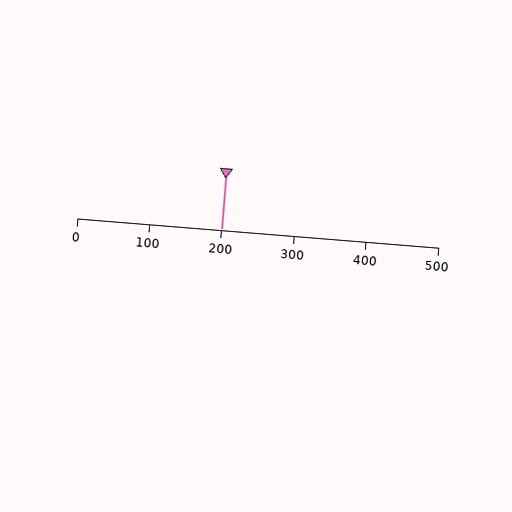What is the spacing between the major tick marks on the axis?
The major ticks are spaced 100 apart.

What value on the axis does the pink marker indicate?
The marker indicates approximately 200.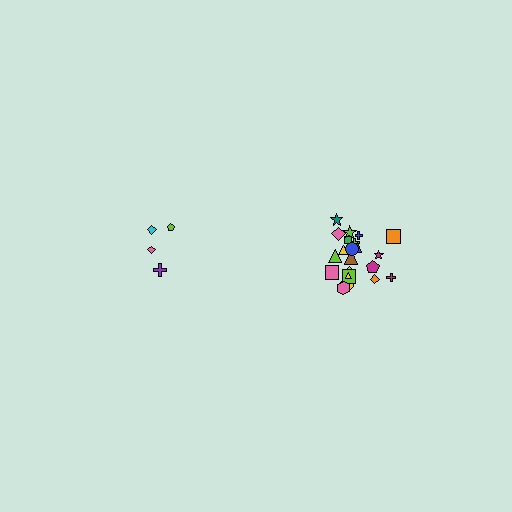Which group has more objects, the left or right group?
The right group.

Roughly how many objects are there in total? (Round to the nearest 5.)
Roughly 25 objects in total.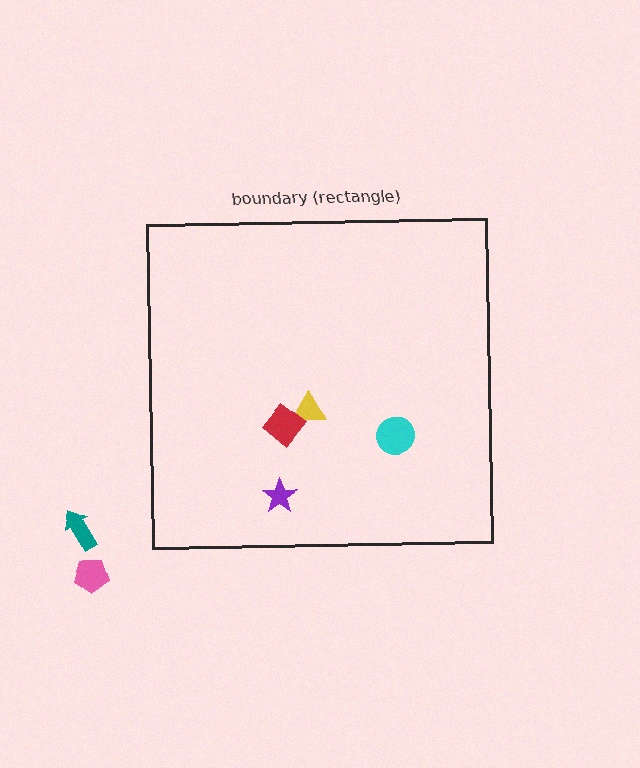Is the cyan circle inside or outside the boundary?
Inside.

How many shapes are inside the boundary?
4 inside, 2 outside.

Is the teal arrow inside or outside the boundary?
Outside.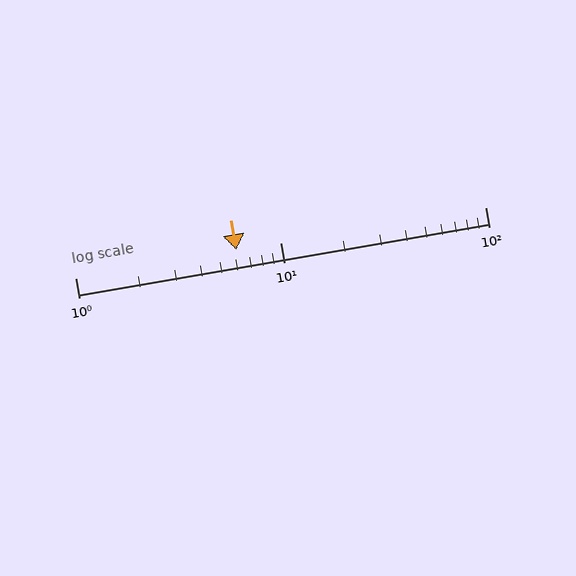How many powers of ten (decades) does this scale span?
The scale spans 2 decades, from 1 to 100.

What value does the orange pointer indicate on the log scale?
The pointer indicates approximately 6.1.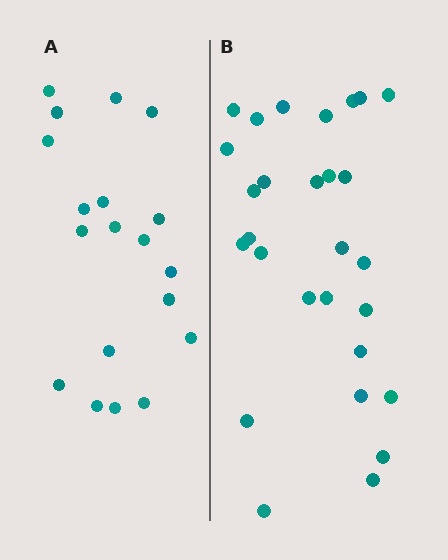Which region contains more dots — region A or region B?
Region B (the right region) has more dots.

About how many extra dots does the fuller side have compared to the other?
Region B has roughly 8 or so more dots than region A.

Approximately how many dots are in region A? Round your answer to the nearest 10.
About 20 dots. (The exact count is 19, which rounds to 20.)